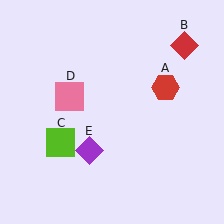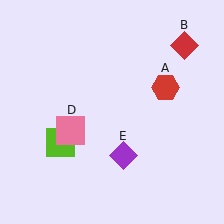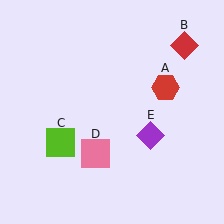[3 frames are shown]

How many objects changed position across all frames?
2 objects changed position: pink square (object D), purple diamond (object E).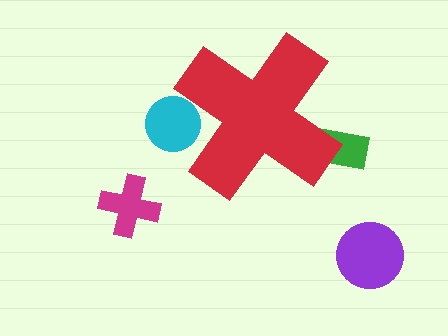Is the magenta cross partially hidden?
No, the magenta cross is fully visible.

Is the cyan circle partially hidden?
Yes, the cyan circle is partially hidden behind the red cross.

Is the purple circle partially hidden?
No, the purple circle is fully visible.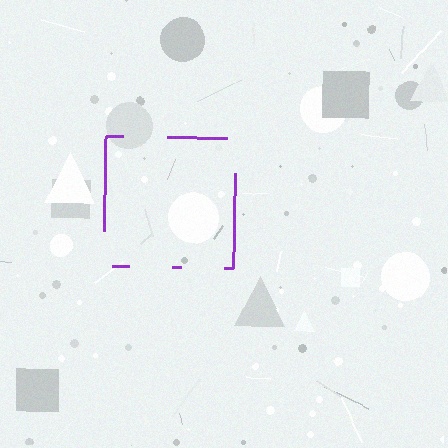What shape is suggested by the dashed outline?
The dashed outline suggests a square.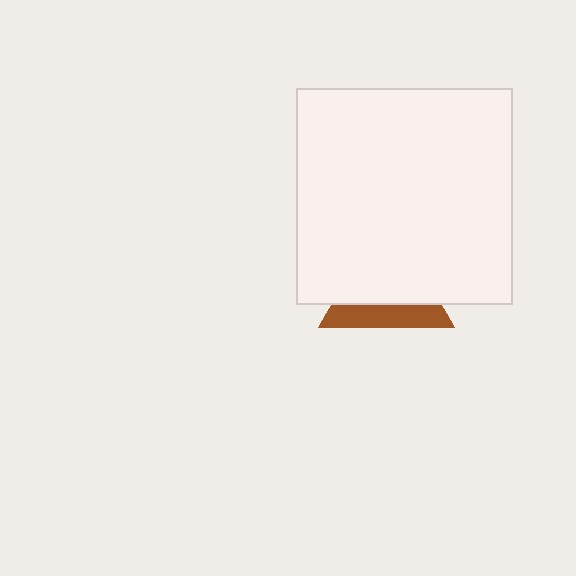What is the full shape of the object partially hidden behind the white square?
The partially hidden object is a brown triangle.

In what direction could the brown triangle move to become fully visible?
The brown triangle could move down. That would shift it out from behind the white square entirely.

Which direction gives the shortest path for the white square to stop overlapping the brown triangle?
Moving up gives the shortest separation.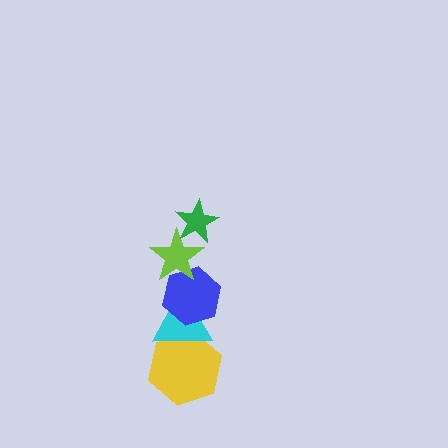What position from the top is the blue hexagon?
The blue hexagon is 3rd from the top.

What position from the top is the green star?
The green star is 1st from the top.